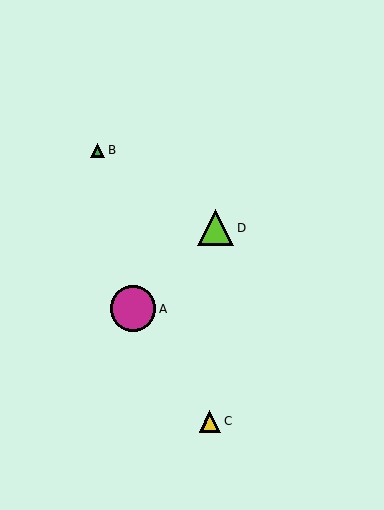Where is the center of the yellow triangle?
The center of the yellow triangle is at (210, 421).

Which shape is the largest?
The magenta circle (labeled A) is the largest.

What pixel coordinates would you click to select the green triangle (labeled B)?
Click at (97, 151) to select the green triangle B.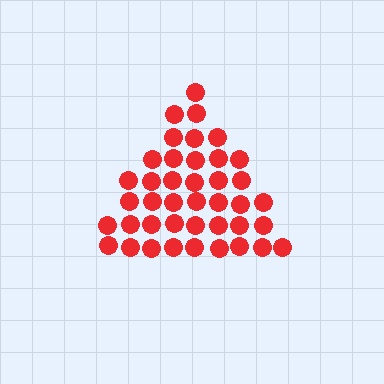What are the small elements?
The small elements are circles.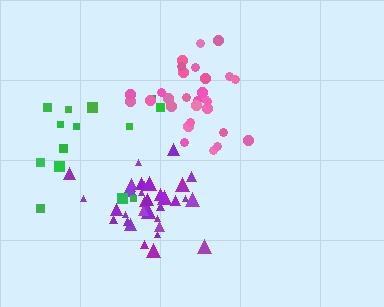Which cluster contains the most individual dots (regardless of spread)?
Purple (35).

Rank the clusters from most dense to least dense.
purple, pink, green.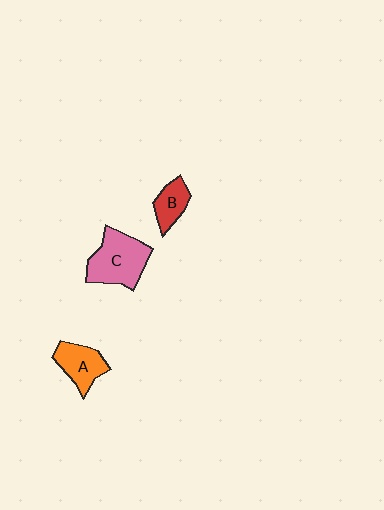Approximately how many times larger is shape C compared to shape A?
Approximately 1.5 times.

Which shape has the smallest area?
Shape B (red).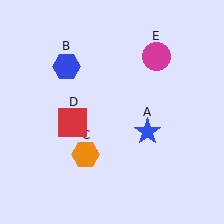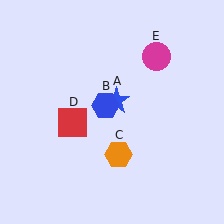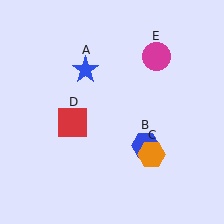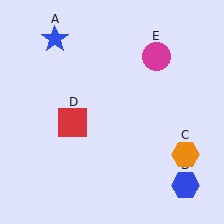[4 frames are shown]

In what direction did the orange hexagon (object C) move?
The orange hexagon (object C) moved right.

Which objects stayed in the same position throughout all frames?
Red square (object D) and magenta circle (object E) remained stationary.